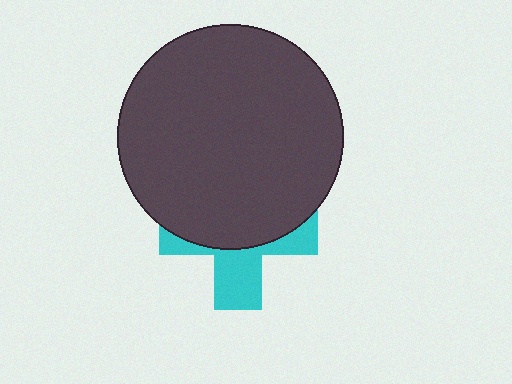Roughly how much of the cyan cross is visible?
A small part of it is visible (roughly 39%).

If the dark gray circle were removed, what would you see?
You would see the complete cyan cross.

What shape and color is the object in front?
The object in front is a dark gray circle.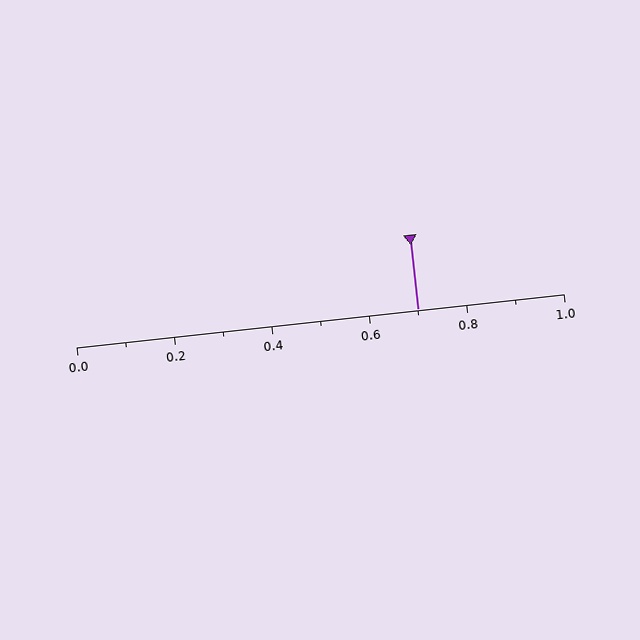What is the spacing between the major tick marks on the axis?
The major ticks are spaced 0.2 apart.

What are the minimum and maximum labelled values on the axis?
The axis runs from 0.0 to 1.0.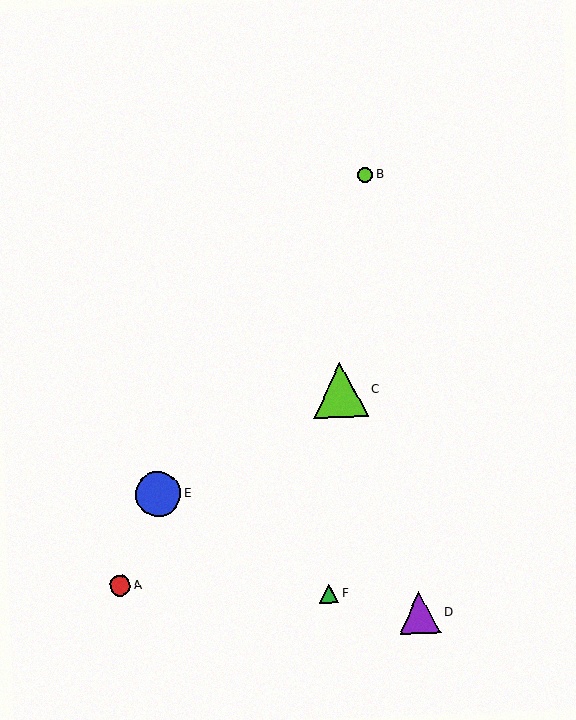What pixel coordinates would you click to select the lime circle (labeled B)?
Click at (365, 174) to select the lime circle B.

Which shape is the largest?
The lime triangle (labeled C) is the largest.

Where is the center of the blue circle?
The center of the blue circle is at (158, 494).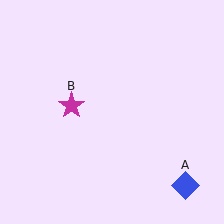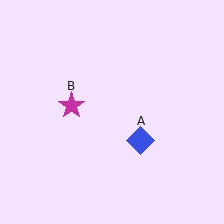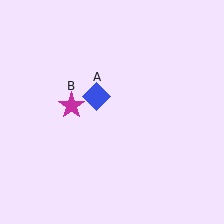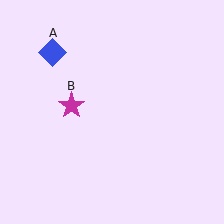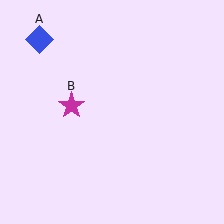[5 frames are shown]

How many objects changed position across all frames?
1 object changed position: blue diamond (object A).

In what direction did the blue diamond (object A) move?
The blue diamond (object A) moved up and to the left.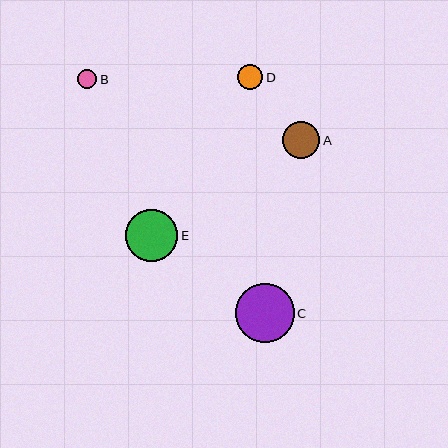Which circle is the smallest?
Circle B is the smallest with a size of approximately 19 pixels.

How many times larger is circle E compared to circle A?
Circle E is approximately 1.4 times the size of circle A.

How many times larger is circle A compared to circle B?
Circle A is approximately 1.9 times the size of circle B.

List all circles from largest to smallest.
From largest to smallest: C, E, A, D, B.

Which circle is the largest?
Circle C is the largest with a size of approximately 59 pixels.